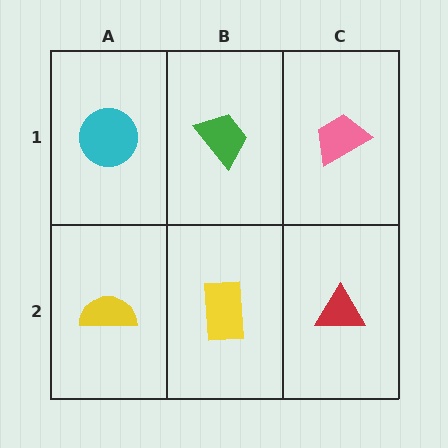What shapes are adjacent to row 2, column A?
A cyan circle (row 1, column A), a yellow rectangle (row 2, column B).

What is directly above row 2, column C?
A pink trapezoid.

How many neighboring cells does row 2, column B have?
3.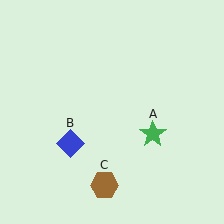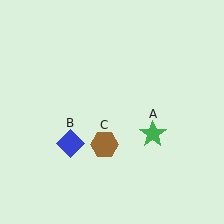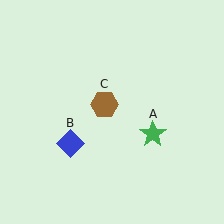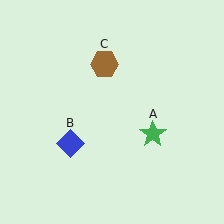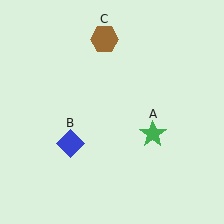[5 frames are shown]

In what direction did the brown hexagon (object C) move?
The brown hexagon (object C) moved up.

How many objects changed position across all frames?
1 object changed position: brown hexagon (object C).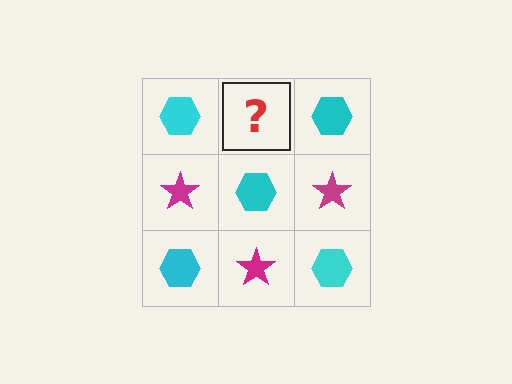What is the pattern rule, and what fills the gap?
The rule is that it alternates cyan hexagon and magenta star in a checkerboard pattern. The gap should be filled with a magenta star.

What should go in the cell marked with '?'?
The missing cell should contain a magenta star.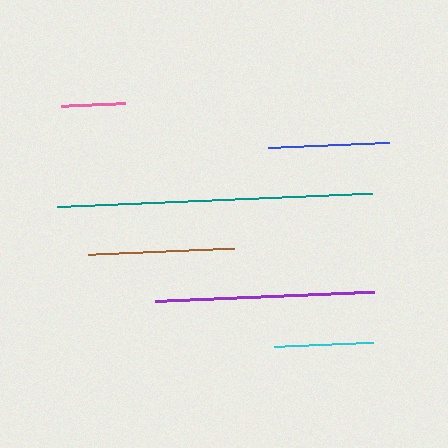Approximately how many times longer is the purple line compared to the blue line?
The purple line is approximately 1.8 times the length of the blue line.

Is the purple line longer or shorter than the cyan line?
The purple line is longer than the cyan line.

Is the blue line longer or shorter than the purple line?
The purple line is longer than the blue line.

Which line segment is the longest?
The teal line is the longest at approximately 314 pixels.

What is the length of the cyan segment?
The cyan segment is approximately 99 pixels long.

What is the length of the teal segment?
The teal segment is approximately 314 pixels long.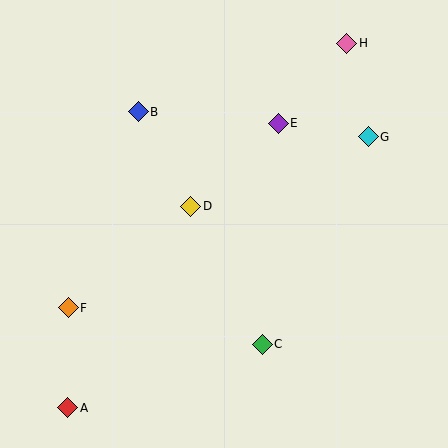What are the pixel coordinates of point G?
Point G is at (368, 137).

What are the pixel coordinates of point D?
Point D is at (191, 206).